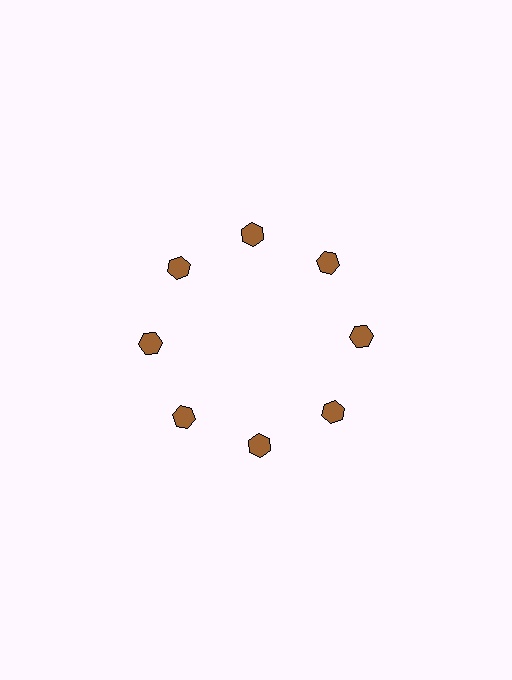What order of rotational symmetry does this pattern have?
This pattern has 8-fold rotational symmetry.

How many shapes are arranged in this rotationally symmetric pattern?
There are 8 shapes, arranged in 8 groups of 1.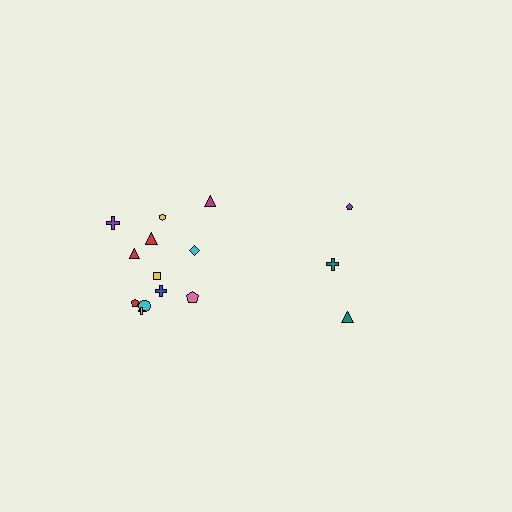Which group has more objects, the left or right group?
The left group.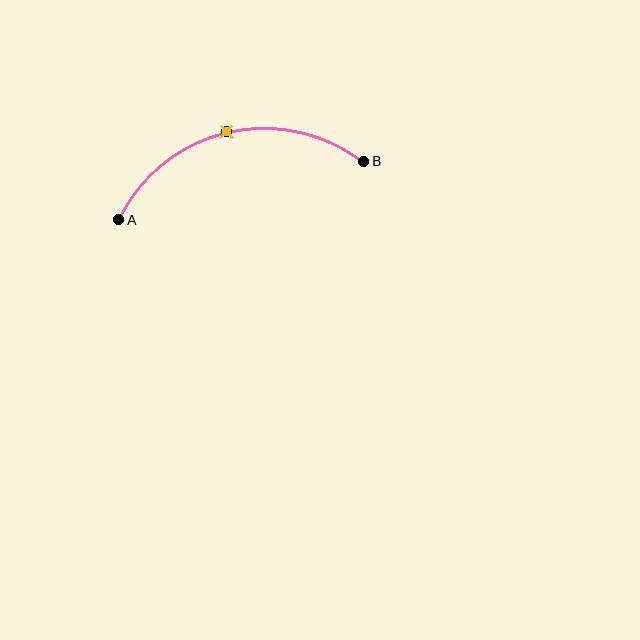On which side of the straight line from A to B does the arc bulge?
The arc bulges above the straight line connecting A and B.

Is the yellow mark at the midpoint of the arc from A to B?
Yes. The yellow mark lies on the arc at equal arc-length from both A and B — it is the arc midpoint.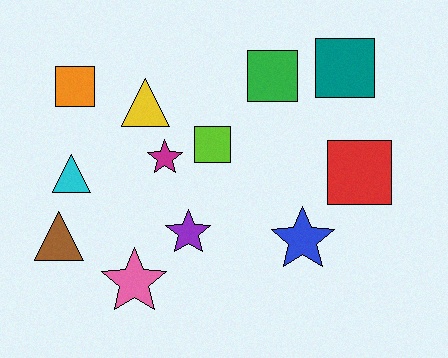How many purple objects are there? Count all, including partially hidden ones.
There is 1 purple object.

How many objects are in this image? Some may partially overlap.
There are 12 objects.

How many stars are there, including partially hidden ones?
There are 4 stars.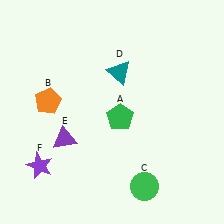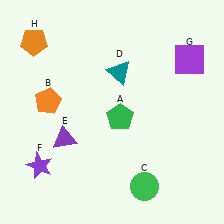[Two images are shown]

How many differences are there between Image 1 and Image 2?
There are 2 differences between the two images.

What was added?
A purple square (G), an orange pentagon (H) were added in Image 2.